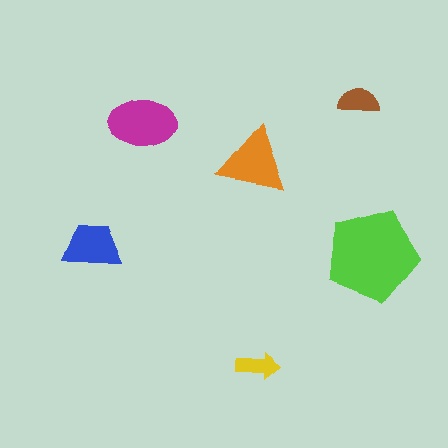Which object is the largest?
The lime pentagon.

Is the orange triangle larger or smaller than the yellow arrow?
Larger.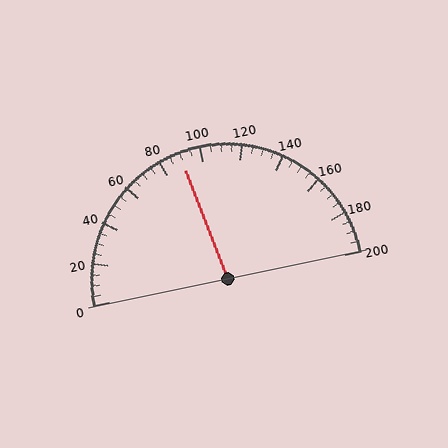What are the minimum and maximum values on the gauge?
The gauge ranges from 0 to 200.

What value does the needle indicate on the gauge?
The needle indicates approximately 90.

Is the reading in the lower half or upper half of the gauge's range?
The reading is in the lower half of the range (0 to 200).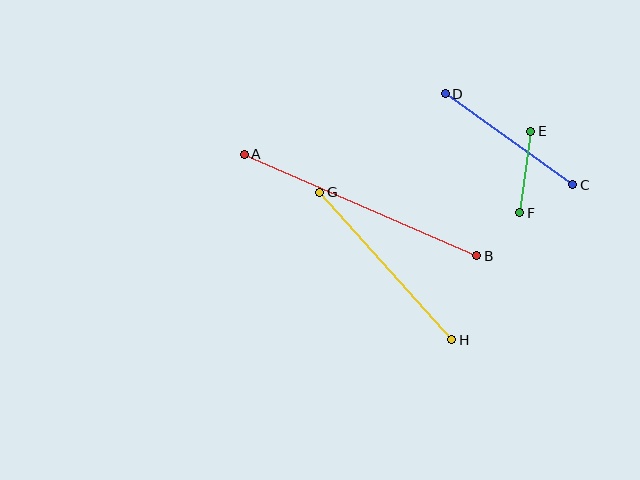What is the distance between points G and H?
The distance is approximately 198 pixels.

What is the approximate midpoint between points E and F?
The midpoint is at approximately (525, 172) pixels.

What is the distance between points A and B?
The distance is approximately 254 pixels.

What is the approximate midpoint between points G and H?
The midpoint is at approximately (386, 266) pixels.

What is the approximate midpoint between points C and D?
The midpoint is at approximately (509, 139) pixels.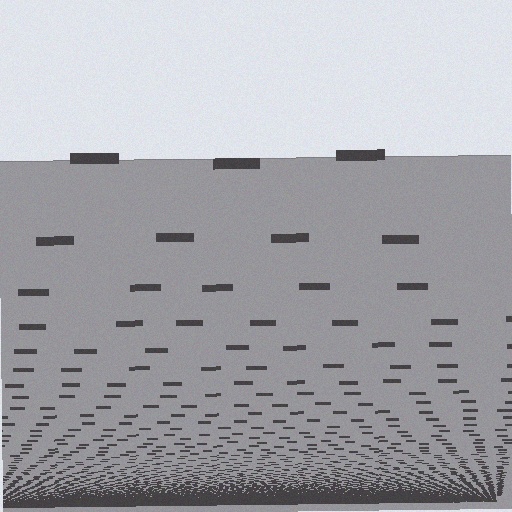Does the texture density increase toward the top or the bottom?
Density increases toward the bottom.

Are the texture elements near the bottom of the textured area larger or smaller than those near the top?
Smaller. The gradient is inverted — elements near the bottom are smaller and denser.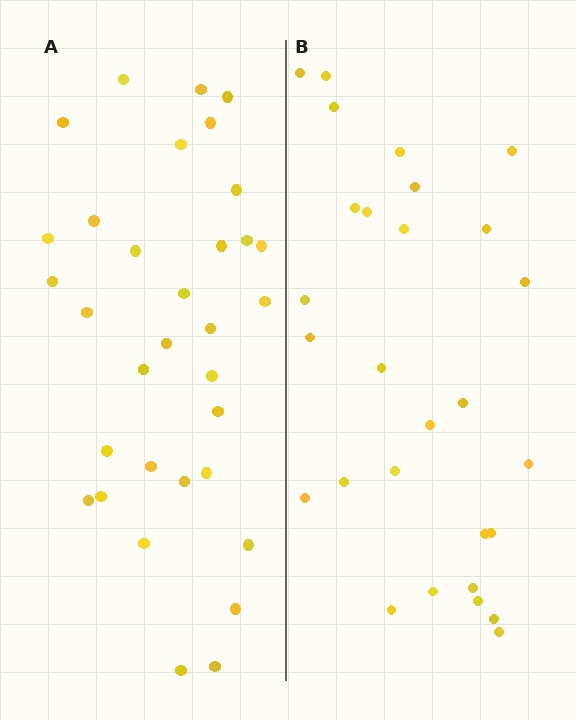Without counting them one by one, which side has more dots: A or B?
Region A (the left region) has more dots.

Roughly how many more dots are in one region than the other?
Region A has about 5 more dots than region B.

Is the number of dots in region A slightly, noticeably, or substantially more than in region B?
Region A has only slightly more — the two regions are fairly close. The ratio is roughly 1.2 to 1.